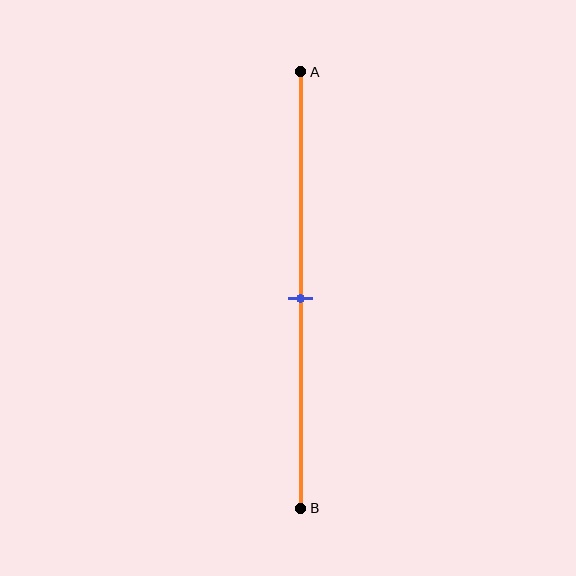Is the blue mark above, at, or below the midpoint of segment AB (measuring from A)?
The blue mark is approximately at the midpoint of segment AB.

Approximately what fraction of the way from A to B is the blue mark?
The blue mark is approximately 50% of the way from A to B.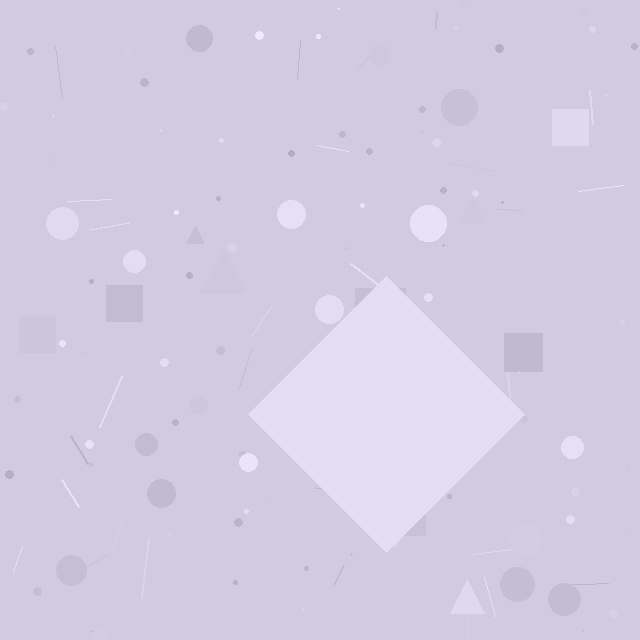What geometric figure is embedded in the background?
A diamond is embedded in the background.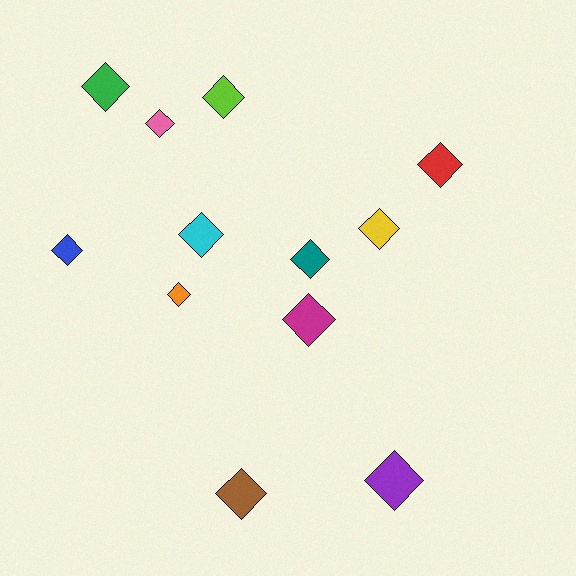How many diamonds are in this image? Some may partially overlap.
There are 12 diamonds.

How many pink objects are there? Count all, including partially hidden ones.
There is 1 pink object.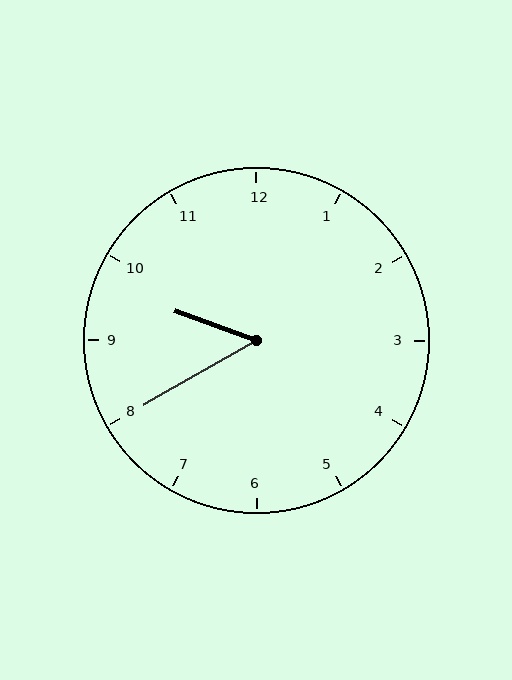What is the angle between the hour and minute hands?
Approximately 50 degrees.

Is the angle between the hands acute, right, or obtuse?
It is acute.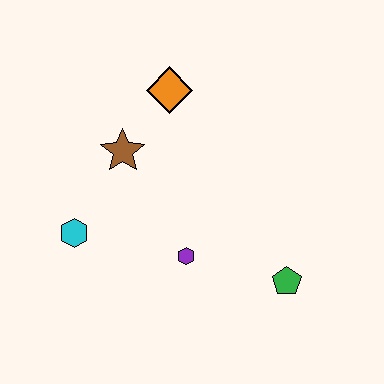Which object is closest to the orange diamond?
The brown star is closest to the orange diamond.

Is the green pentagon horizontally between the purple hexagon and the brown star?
No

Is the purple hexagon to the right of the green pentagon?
No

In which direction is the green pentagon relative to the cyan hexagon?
The green pentagon is to the right of the cyan hexagon.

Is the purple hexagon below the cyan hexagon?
Yes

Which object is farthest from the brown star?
The green pentagon is farthest from the brown star.